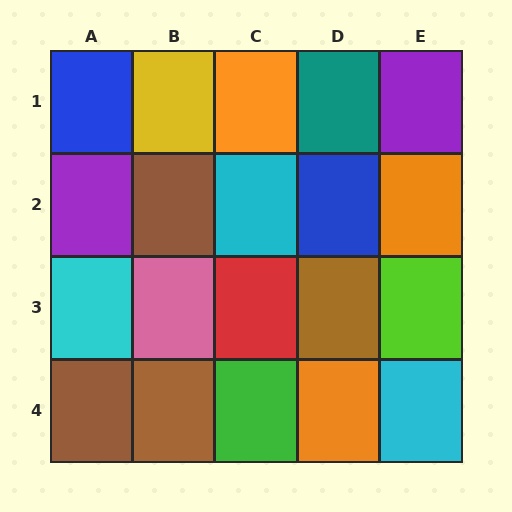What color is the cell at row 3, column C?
Red.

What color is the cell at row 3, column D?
Brown.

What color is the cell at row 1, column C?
Orange.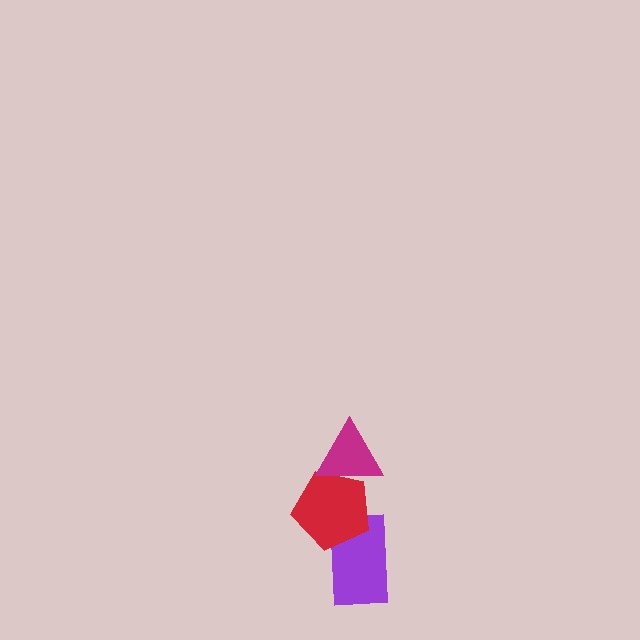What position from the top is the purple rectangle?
The purple rectangle is 3rd from the top.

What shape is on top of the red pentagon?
The magenta triangle is on top of the red pentagon.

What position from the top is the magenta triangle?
The magenta triangle is 1st from the top.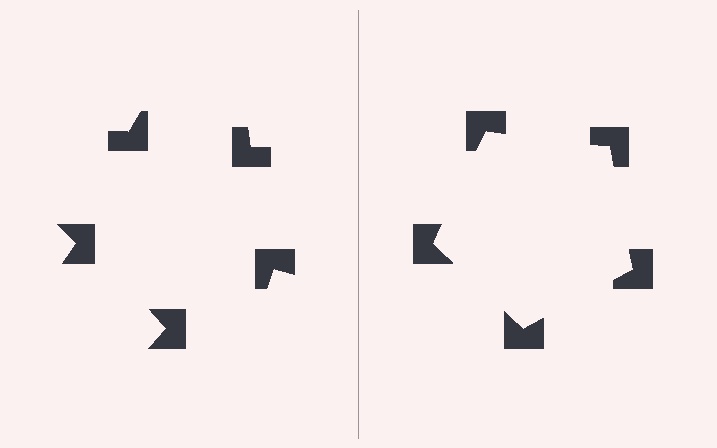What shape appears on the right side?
An illusory pentagon.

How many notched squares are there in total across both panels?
10 — 5 on each side.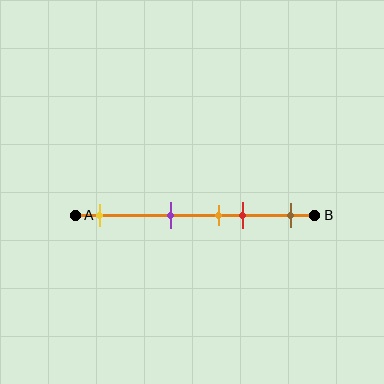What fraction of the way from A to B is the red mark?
The red mark is approximately 70% (0.7) of the way from A to B.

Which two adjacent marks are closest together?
The orange and red marks are the closest adjacent pair.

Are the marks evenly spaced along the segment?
No, the marks are not evenly spaced.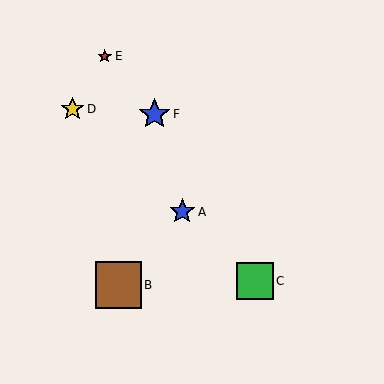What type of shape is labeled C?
Shape C is a green square.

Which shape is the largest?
The brown square (labeled B) is the largest.